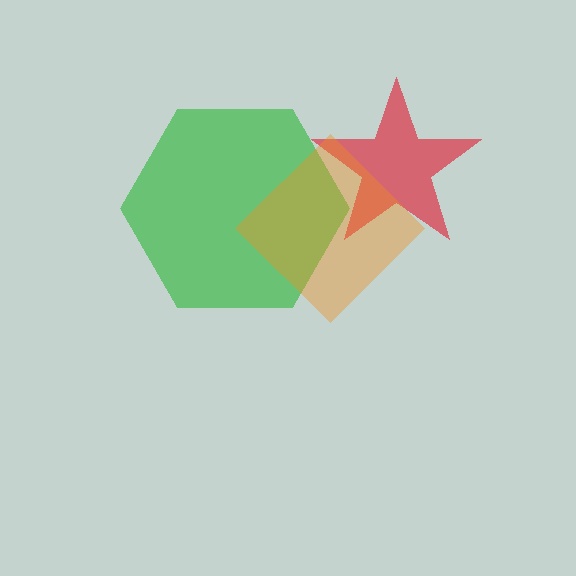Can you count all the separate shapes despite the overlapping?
Yes, there are 3 separate shapes.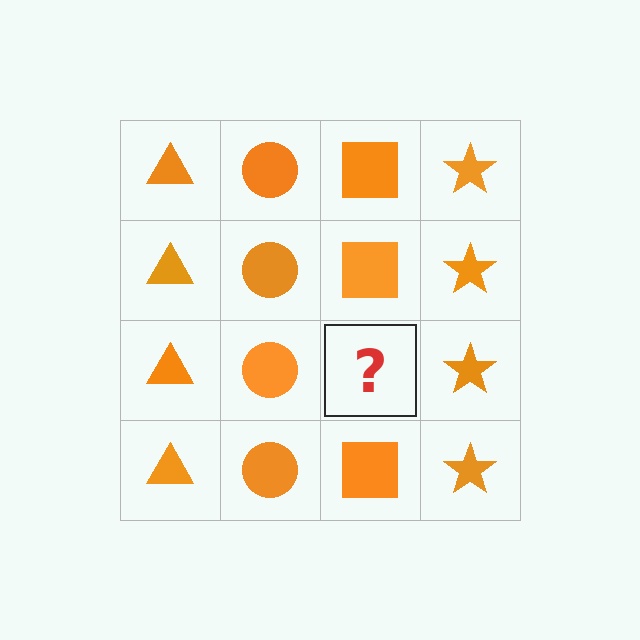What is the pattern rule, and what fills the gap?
The rule is that each column has a consistent shape. The gap should be filled with an orange square.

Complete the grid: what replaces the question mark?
The question mark should be replaced with an orange square.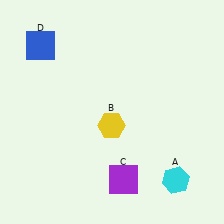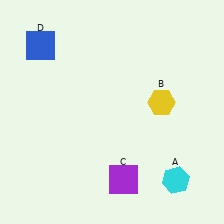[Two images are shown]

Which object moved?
The yellow hexagon (B) moved right.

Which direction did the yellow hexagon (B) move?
The yellow hexagon (B) moved right.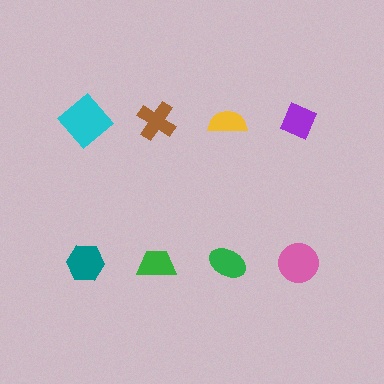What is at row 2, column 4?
A pink circle.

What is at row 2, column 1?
A teal hexagon.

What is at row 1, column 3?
A yellow semicircle.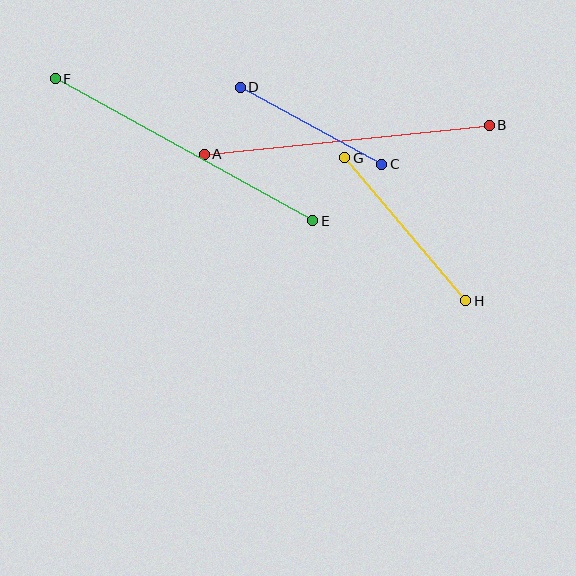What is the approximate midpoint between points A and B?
The midpoint is at approximately (347, 140) pixels.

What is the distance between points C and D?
The distance is approximately 161 pixels.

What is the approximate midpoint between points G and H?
The midpoint is at approximately (405, 229) pixels.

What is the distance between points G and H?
The distance is approximately 187 pixels.